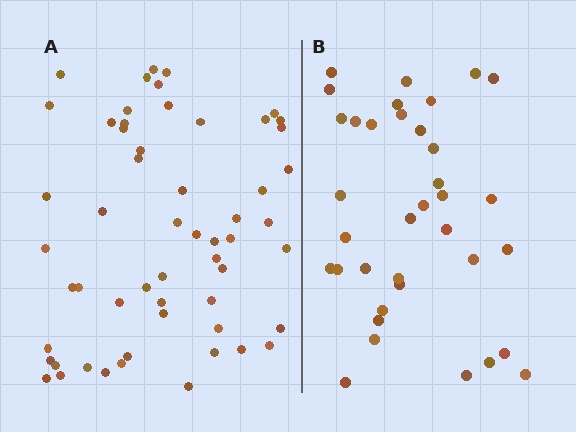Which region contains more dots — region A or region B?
Region A (the left region) has more dots.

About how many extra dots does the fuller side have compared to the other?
Region A has approximately 20 more dots than region B.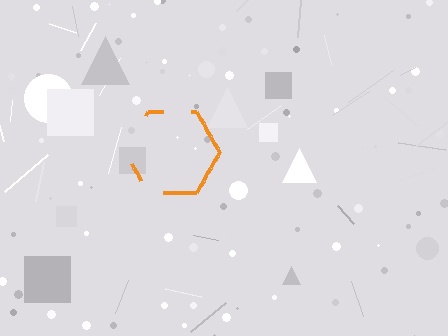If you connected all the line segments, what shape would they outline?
They would outline a hexagon.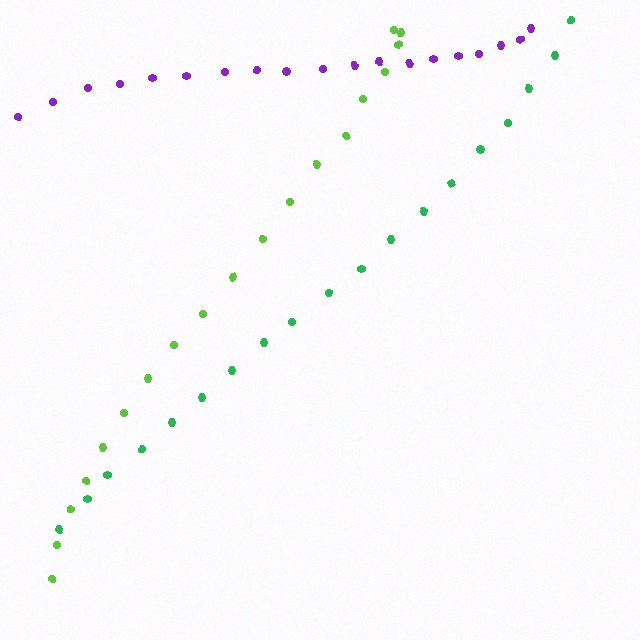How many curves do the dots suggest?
There are 3 distinct paths.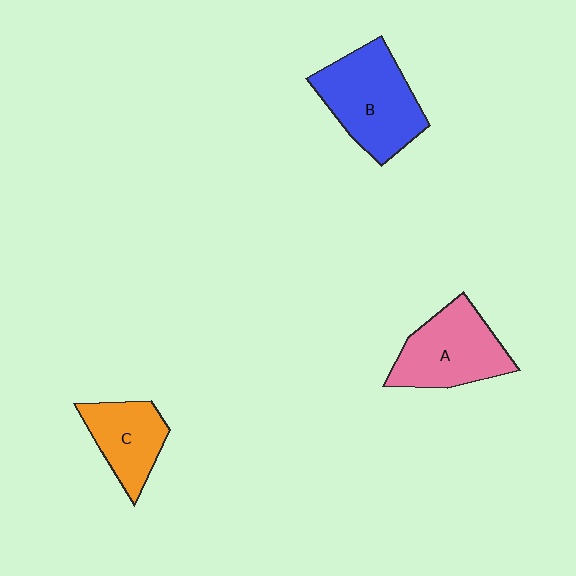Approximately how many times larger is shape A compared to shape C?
Approximately 1.4 times.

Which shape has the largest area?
Shape B (blue).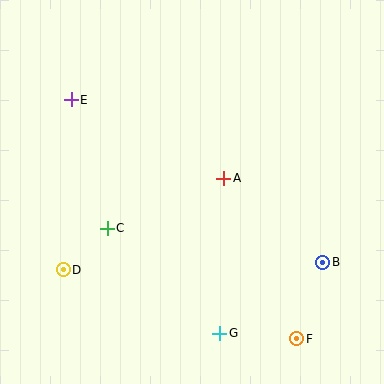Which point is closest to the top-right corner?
Point A is closest to the top-right corner.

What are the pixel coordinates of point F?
Point F is at (297, 339).